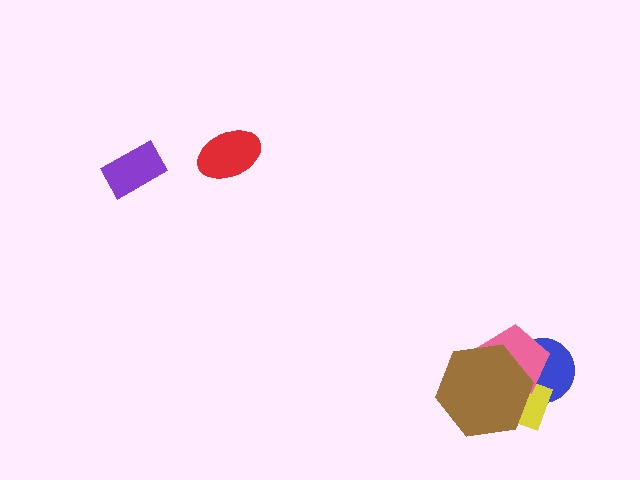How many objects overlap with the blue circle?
3 objects overlap with the blue circle.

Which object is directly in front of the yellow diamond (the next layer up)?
The pink pentagon is directly in front of the yellow diamond.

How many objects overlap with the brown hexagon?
3 objects overlap with the brown hexagon.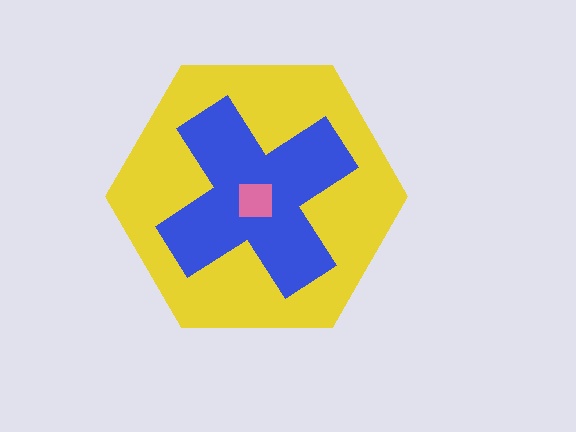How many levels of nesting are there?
3.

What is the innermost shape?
The pink square.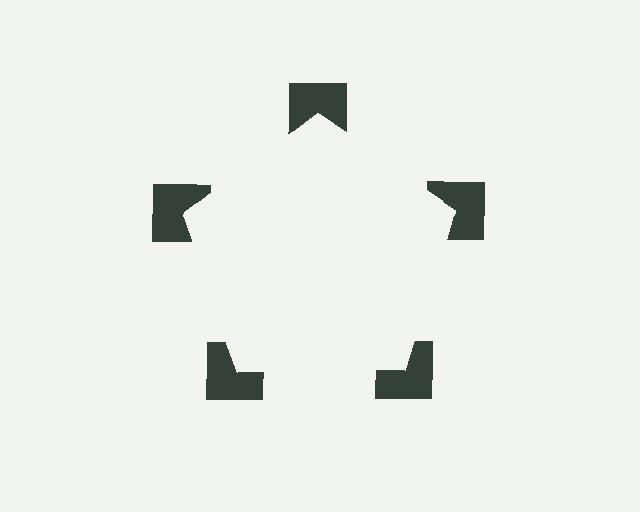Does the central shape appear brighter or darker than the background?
It typically appears slightly brighter than the background, even though no actual brightness change is drawn.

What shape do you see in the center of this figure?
An illusory pentagon — its edges are inferred from the aligned wedge cuts in the notched squares, not physically drawn.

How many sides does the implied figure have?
5 sides.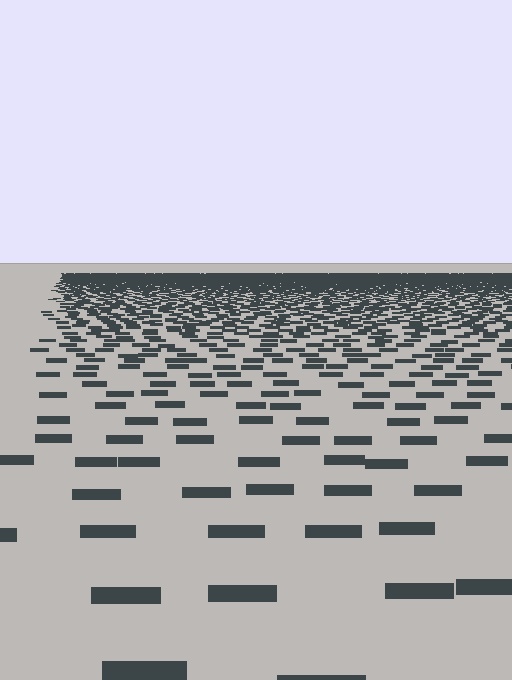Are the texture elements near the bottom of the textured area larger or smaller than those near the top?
Larger. Near the bottom, elements are closer to the viewer and appear at a bigger on-screen size.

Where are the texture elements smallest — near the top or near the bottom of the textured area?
Near the top.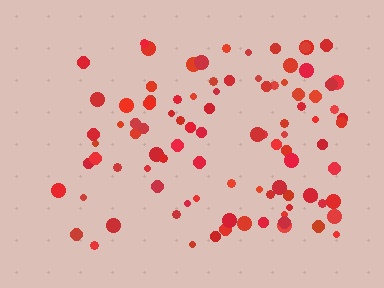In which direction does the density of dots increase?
From left to right, with the right side densest.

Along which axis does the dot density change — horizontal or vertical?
Horizontal.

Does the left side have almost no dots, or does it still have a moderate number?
Still a moderate number, just noticeably fewer than the right.